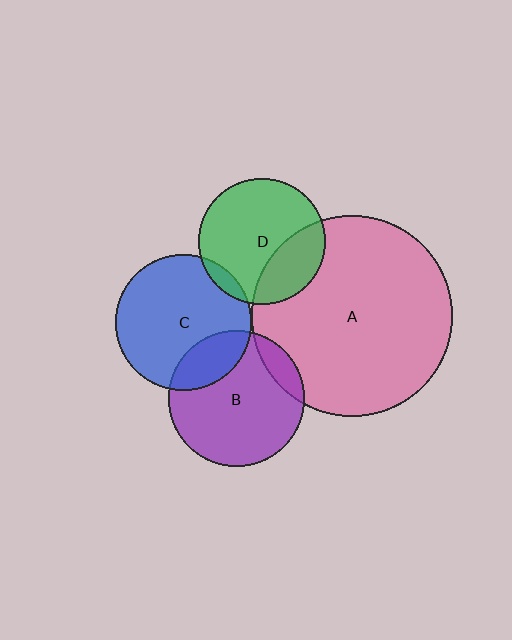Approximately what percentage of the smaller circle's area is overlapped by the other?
Approximately 10%.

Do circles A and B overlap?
Yes.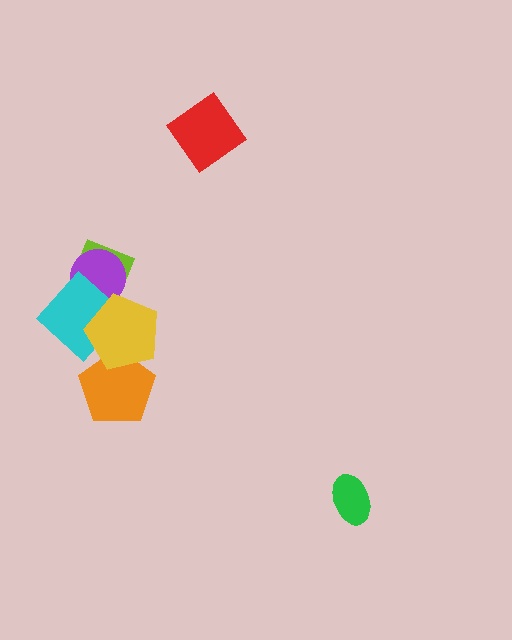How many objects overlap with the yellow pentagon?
4 objects overlap with the yellow pentagon.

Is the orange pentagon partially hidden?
Yes, it is partially covered by another shape.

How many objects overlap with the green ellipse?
0 objects overlap with the green ellipse.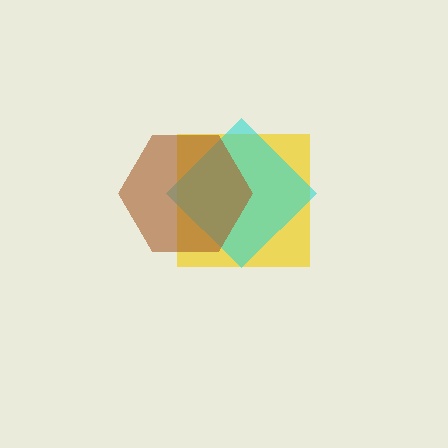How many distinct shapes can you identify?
There are 3 distinct shapes: a yellow square, a cyan diamond, a brown hexagon.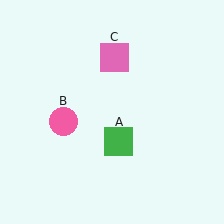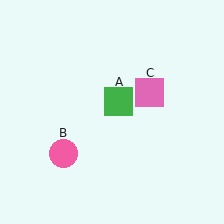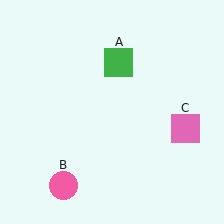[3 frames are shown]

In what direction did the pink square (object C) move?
The pink square (object C) moved down and to the right.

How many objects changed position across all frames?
3 objects changed position: green square (object A), pink circle (object B), pink square (object C).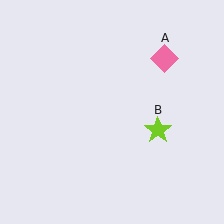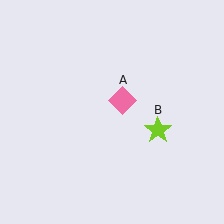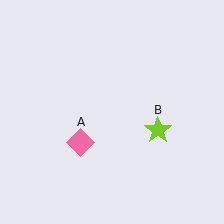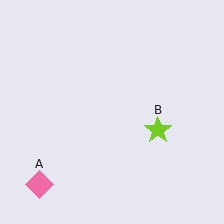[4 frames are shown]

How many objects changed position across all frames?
1 object changed position: pink diamond (object A).